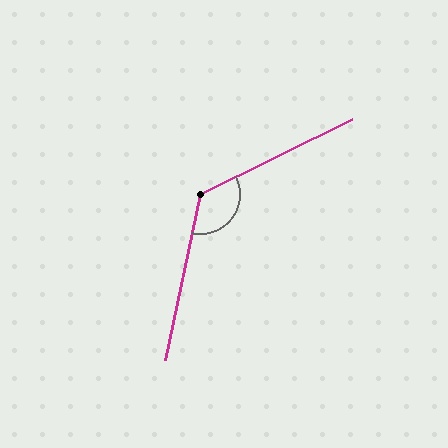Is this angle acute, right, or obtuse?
It is obtuse.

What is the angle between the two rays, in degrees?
Approximately 128 degrees.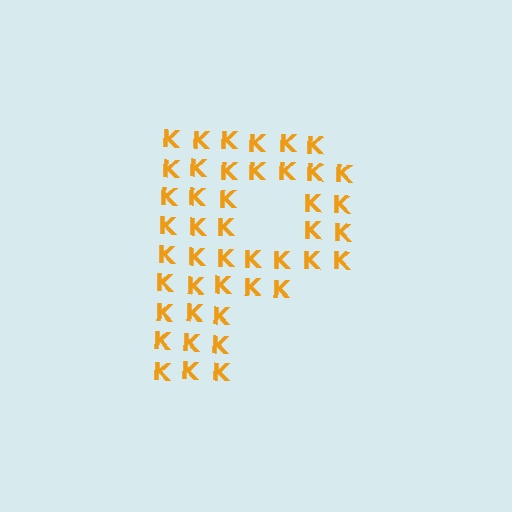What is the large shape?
The large shape is the letter P.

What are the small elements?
The small elements are letter K's.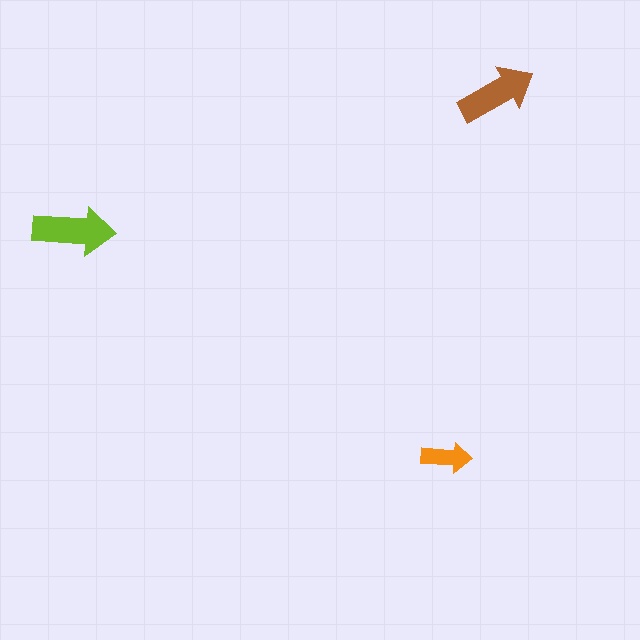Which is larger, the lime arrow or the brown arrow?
The lime one.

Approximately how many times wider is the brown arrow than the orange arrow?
About 1.5 times wider.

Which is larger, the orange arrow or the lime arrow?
The lime one.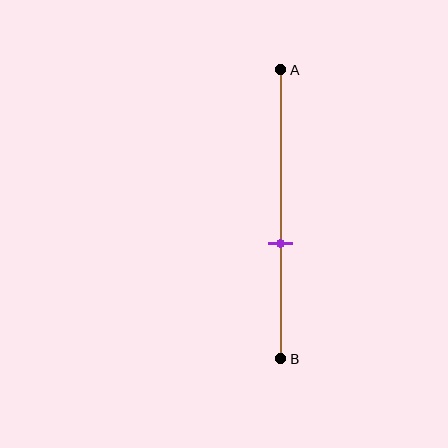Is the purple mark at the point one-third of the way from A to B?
No, the mark is at about 60% from A, not at the 33% one-third point.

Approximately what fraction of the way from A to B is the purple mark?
The purple mark is approximately 60% of the way from A to B.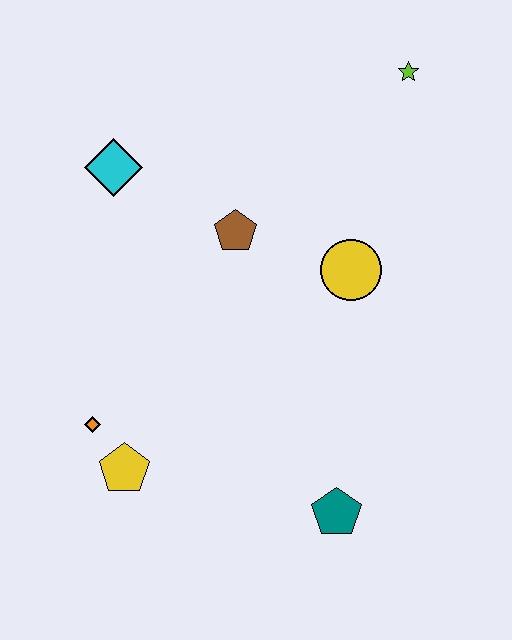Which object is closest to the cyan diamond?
The brown pentagon is closest to the cyan diamond.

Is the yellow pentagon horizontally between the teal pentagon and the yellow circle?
No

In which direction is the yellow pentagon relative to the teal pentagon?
The yellow pentagon is to the left of the teal pentagon.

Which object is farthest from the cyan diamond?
The teal pentagon is farthest from the cyan diamond.